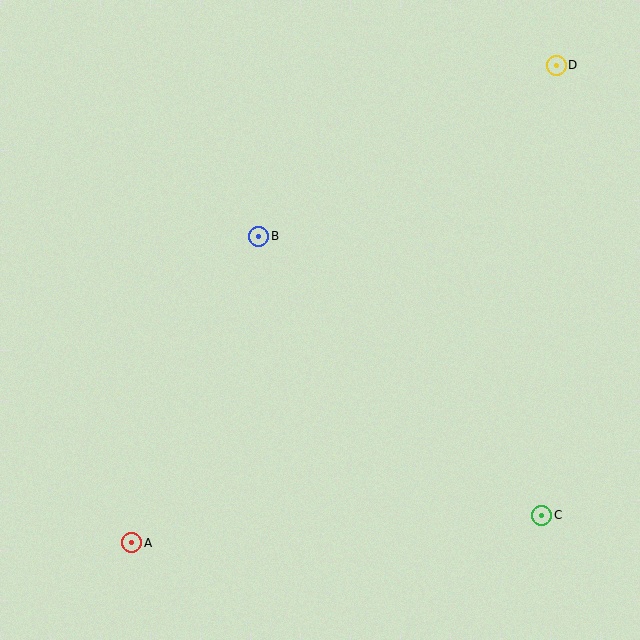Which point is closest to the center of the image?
Point B at (259, 236) is closest to the center.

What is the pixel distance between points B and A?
The distance between B and A is 332 pixels.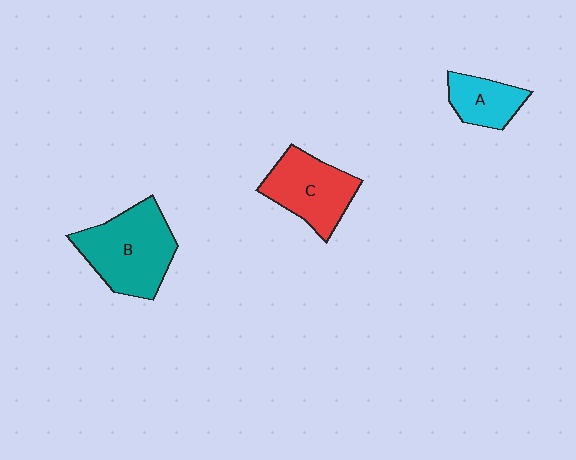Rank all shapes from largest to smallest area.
From largest to smallest: B (teal), C (red), A (cyan).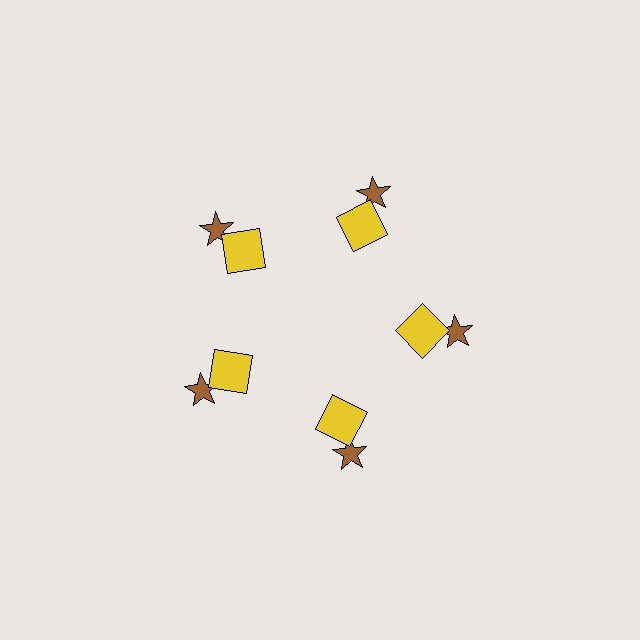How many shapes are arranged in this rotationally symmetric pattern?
There are 10 shapes, arranged in 5 groups of 2.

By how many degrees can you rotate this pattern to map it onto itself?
The pattern maps onto itself every 72 degrees of rotation.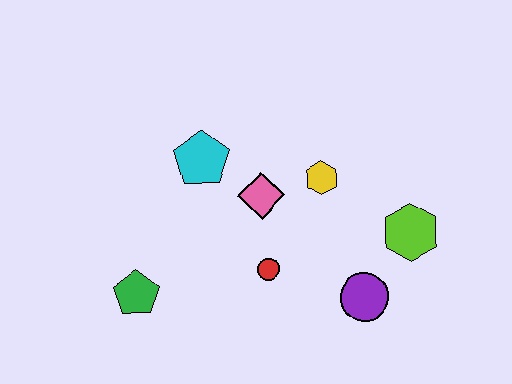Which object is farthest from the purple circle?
The green pentagon is farthest from the purple circle.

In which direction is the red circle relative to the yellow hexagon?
The red circle is below the yellow hexagon.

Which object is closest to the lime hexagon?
The purple circle is closest to the lime hexagon.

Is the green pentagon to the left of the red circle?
Yes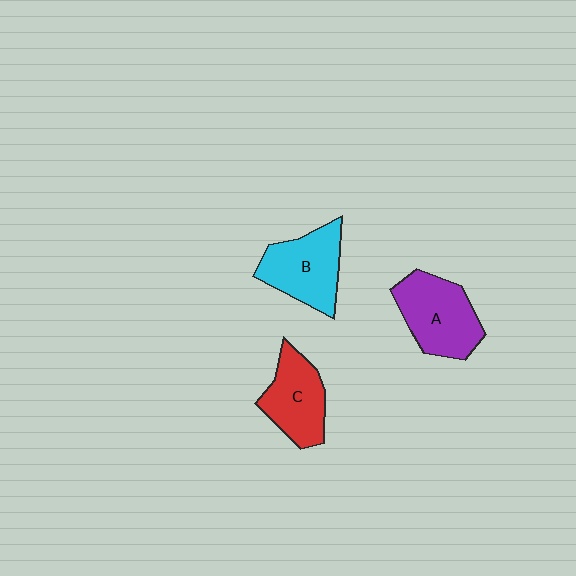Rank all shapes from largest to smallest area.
From largest to smallest: A (purple), B (cyan), C (red).